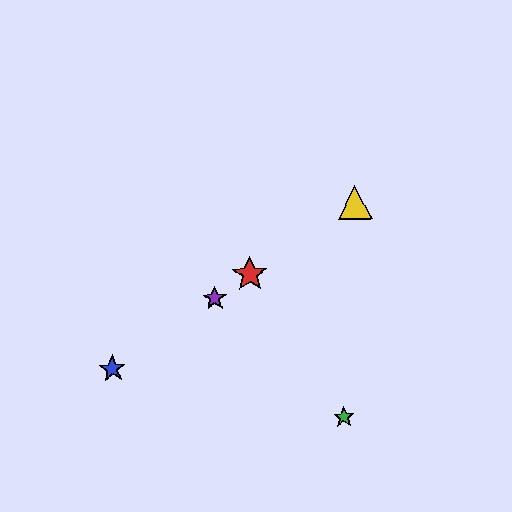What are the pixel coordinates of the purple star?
The purple star is at (215, 298).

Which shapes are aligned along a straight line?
The red star, the blue star, the yellow triangle, the purple star are aligned along a straight line.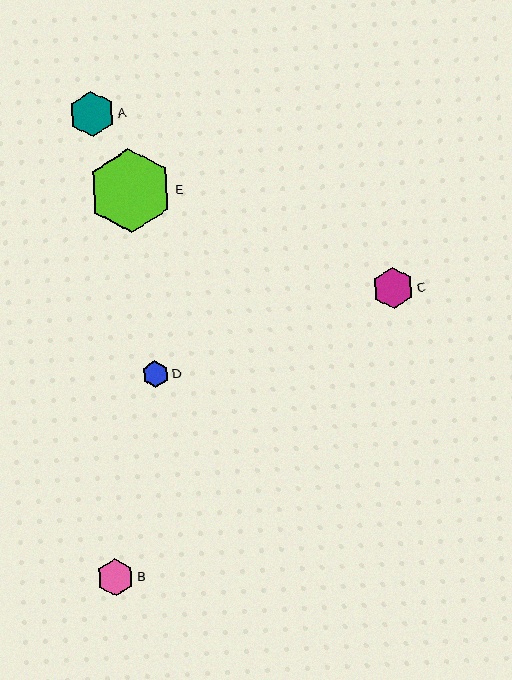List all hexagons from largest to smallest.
From largest to smallest: E, A, C, B, D.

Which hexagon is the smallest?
Hexagon D is the smallest with a size of approximately 27 pixels.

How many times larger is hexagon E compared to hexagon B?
Hexagon E is approximately 2.3 times the size of hexagon B.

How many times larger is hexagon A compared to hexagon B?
Hexagon A is approximately 1.2 times the size of hexagon B.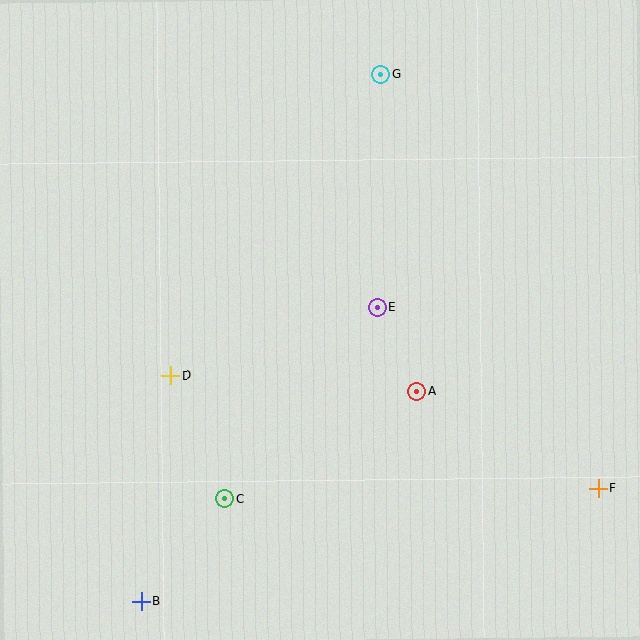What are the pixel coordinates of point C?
Point C is at (225, 499).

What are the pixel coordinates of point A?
Point A is at (417, 391).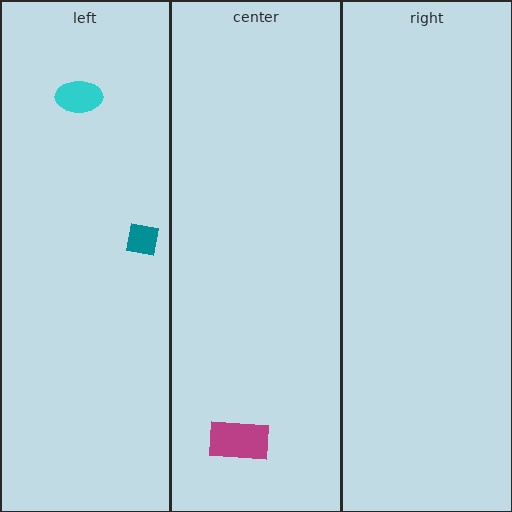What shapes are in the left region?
The teal square, the cyan ellipse.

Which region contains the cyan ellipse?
The left region.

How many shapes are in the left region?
2.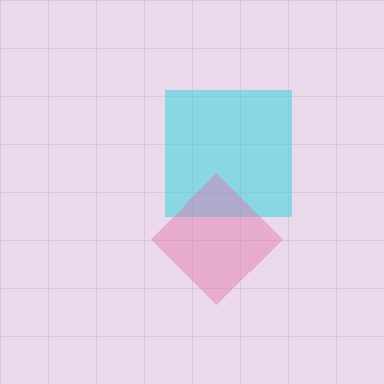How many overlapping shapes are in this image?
There are 2 overlapping shapes in the image.